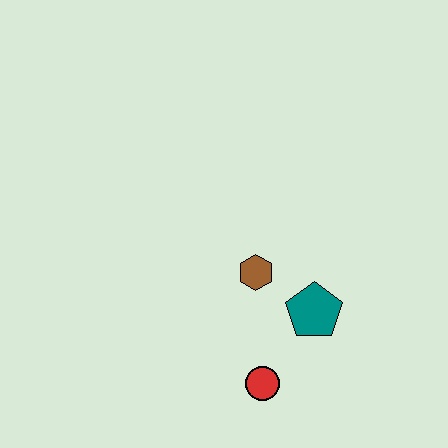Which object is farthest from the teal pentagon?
The red circle is farthest from the teal pentagon.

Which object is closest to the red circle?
The teal pentagon is closest to the red circle.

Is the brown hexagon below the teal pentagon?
No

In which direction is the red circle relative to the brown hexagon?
The red circle is below the brown hexagon.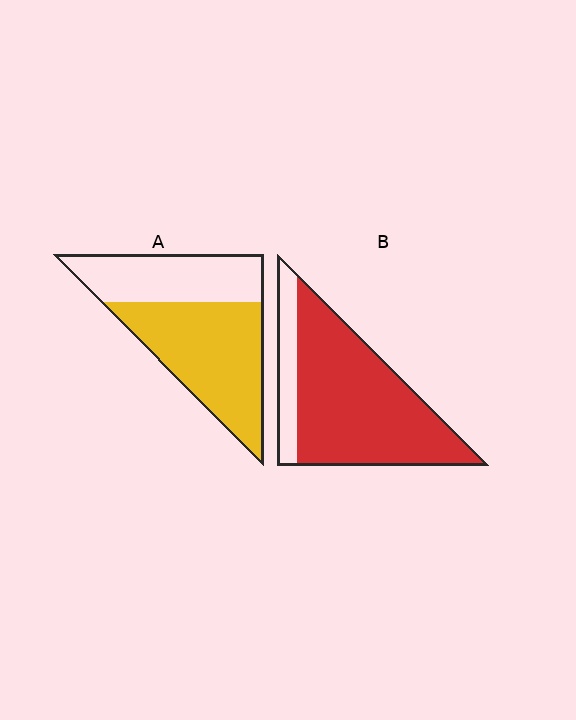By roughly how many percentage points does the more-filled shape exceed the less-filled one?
By roughly 20 percentage points (B over A).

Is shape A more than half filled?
Yes.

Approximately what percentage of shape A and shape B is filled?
A is approximately 60% and B is approximately 80%.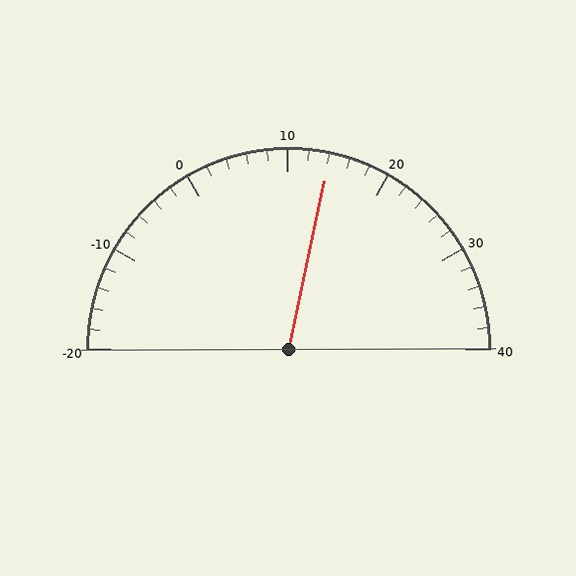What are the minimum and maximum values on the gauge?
The gauge ranges from -20 to 40.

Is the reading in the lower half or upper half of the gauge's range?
The reading is in the upper half of the range (-20 to 40).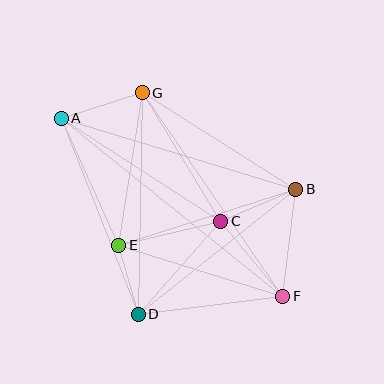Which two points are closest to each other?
Points D and E are closest to each other.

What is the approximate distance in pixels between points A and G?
The distance between A and G is approximately 85 pixels.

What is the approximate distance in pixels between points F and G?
The distance between F and G is approximately 247 pixels.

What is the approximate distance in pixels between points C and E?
The distance between C and E is approximately 105 pixels.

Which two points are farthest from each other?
Points A and F are farthest from each other.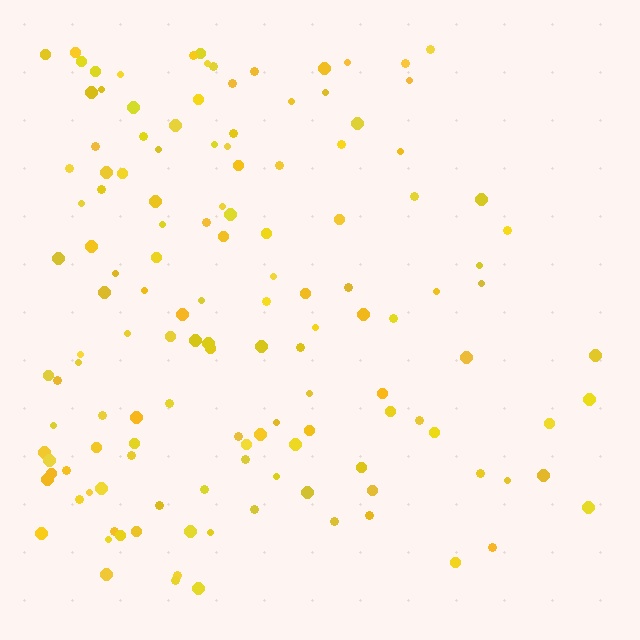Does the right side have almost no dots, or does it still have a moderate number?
Still a moderate number, just noticeably fewer than the left.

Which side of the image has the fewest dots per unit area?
The right.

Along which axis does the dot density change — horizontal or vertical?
Horizontal.